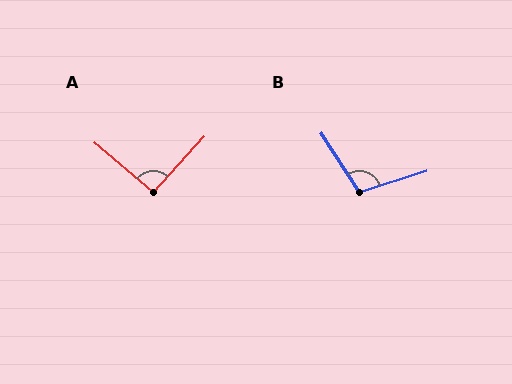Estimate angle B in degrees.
Approximately 105 degrees.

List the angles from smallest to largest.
A (92°), B (105°).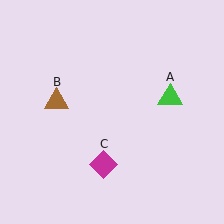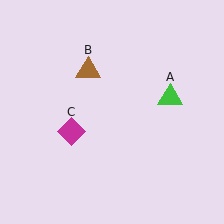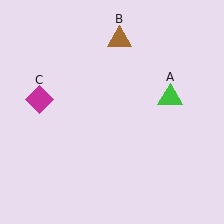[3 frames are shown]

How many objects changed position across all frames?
2 objects changed position: brown triangle (object B), magenta diamond (object C).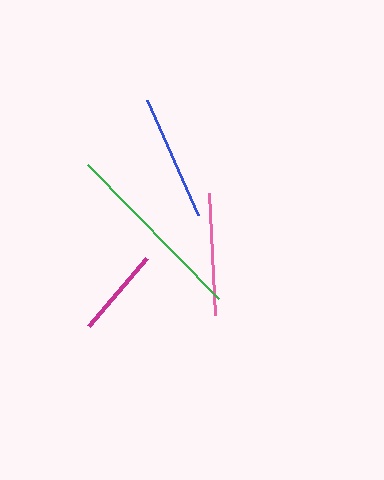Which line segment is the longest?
The green line is the longest at approximately 187 pixels.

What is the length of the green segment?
The green segment is approximately 187 pixels long.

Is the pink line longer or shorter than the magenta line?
The pink line is longer than the magenta line.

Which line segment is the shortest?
The magenta line is the shortest at approximately 90 pixels.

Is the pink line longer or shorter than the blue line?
The blue line is longer than the pink line.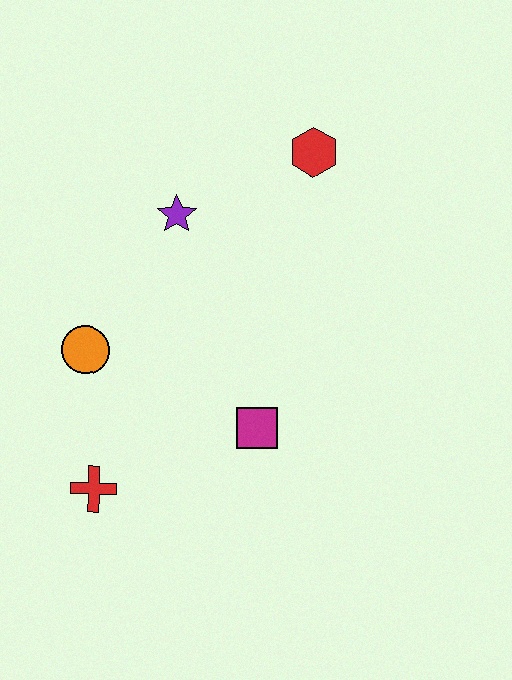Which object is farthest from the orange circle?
The red hexagon is farthest from the orange circle.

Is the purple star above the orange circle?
Yes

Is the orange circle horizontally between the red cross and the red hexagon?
No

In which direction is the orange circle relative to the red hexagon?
The orange circle is to the left of the red hexagon.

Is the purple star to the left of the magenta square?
Yes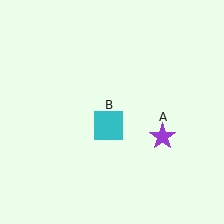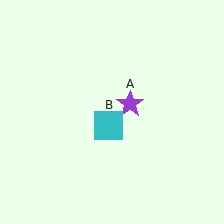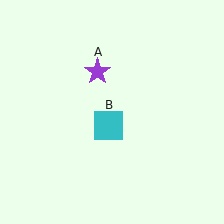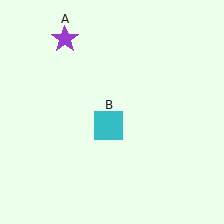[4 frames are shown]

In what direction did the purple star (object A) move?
The purple star (object A) moved up and to the left.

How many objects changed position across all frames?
1 object changed position: purple star (object A).